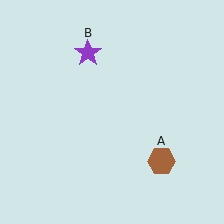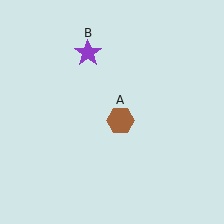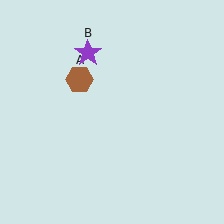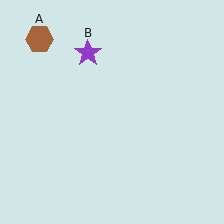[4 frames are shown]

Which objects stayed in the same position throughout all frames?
Purple star (object B) remained stationary.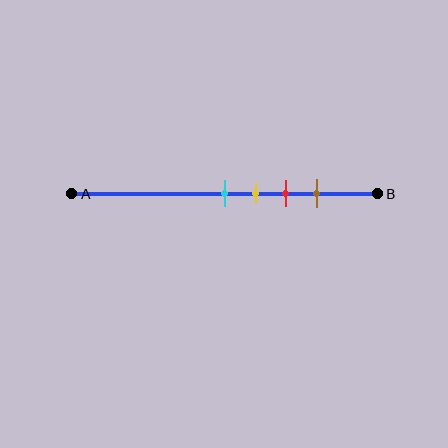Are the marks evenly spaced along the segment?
Yes, the marks are approximately evenly spaced.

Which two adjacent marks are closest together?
The cyan and yellow marks are the closest adjacent pair.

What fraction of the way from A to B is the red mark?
The red mark is approximately 70% (0.7) of the way from A to B.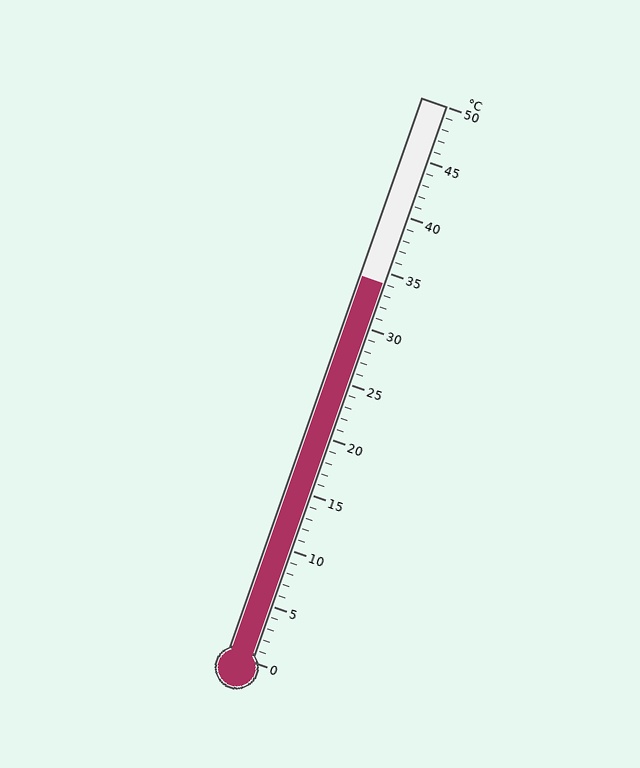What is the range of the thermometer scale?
The thermometer scale ranges from 0°C to 50°C.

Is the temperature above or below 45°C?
The temperature is below 45°C.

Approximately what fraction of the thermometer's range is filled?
The thermometer is filled to approximately 70% of its range.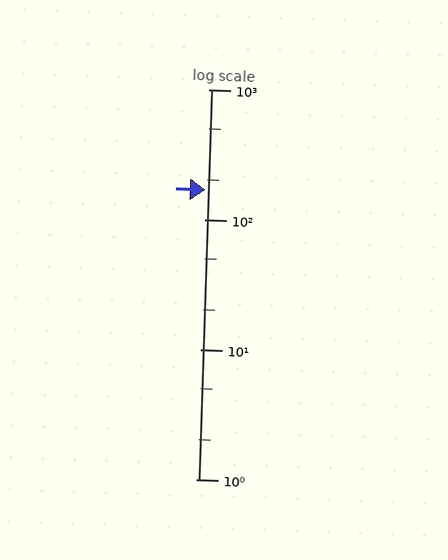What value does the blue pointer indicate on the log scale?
The pointer indicates approximately 170.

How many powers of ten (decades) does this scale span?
The scale spans 3 decades, from 1 to 1000.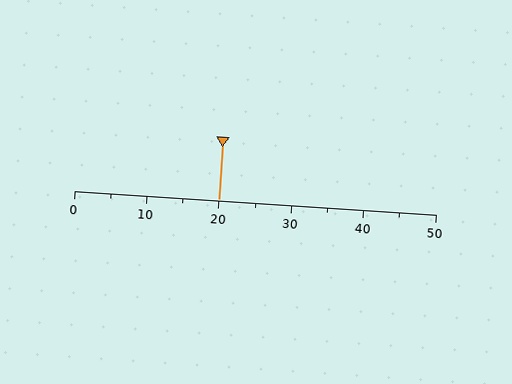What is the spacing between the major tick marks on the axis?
The major ticks are spaced 10 apart.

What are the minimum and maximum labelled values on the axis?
The axis runs from 0 to 50.